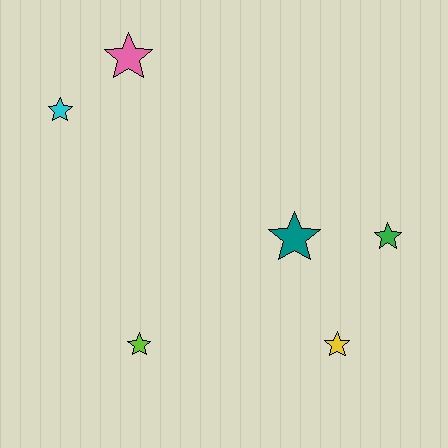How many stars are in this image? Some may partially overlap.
There are 6 stars.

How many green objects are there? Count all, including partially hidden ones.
There is 1 green object.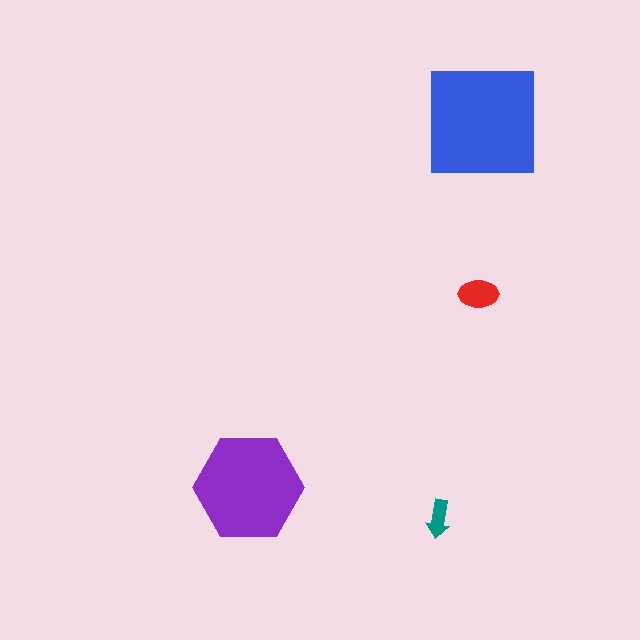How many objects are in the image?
There are 4 objects in the image.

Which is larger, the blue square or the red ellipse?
The blue square.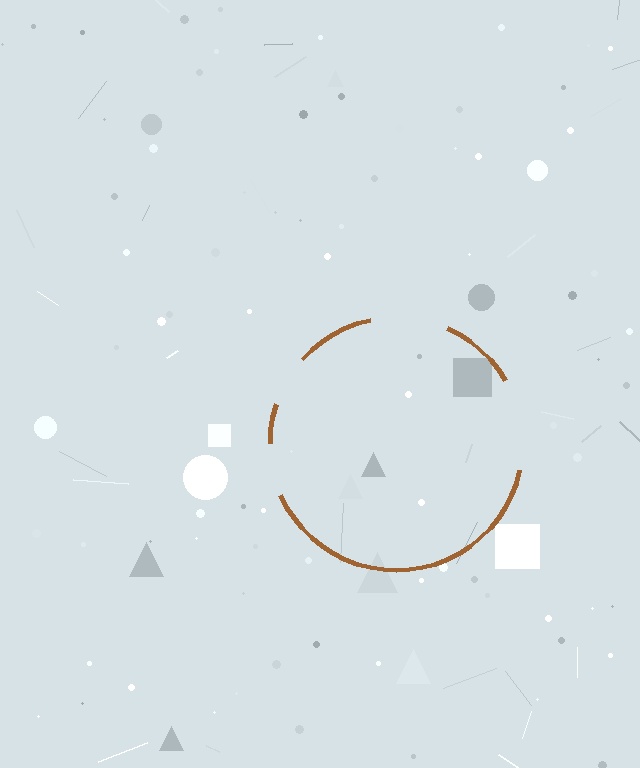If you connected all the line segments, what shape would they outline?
They would outline a circle.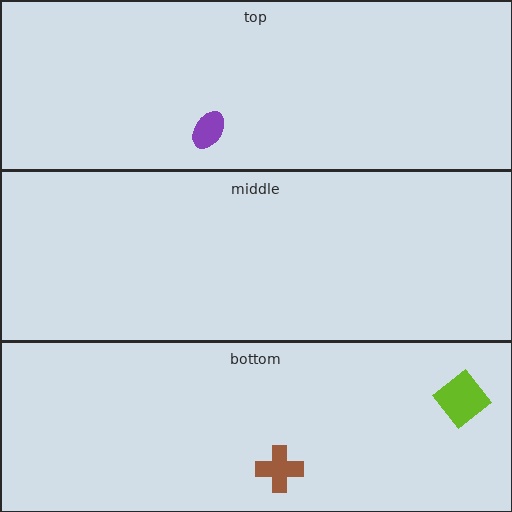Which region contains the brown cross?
The bottom region.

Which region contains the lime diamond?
The bottom region.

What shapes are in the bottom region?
The brown cross, the lime diamond.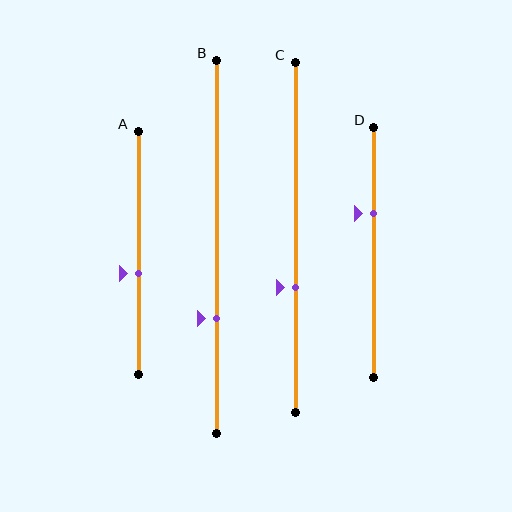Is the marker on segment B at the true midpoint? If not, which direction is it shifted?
No, the marker on segment B is shifted downward by about 19% of the segment length.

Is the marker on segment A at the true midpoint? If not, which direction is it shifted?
No, the marker on segment A is shifted downward by about 8% of the segment length.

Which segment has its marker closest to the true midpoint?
Segment A has its marker closest to the true midpoint.